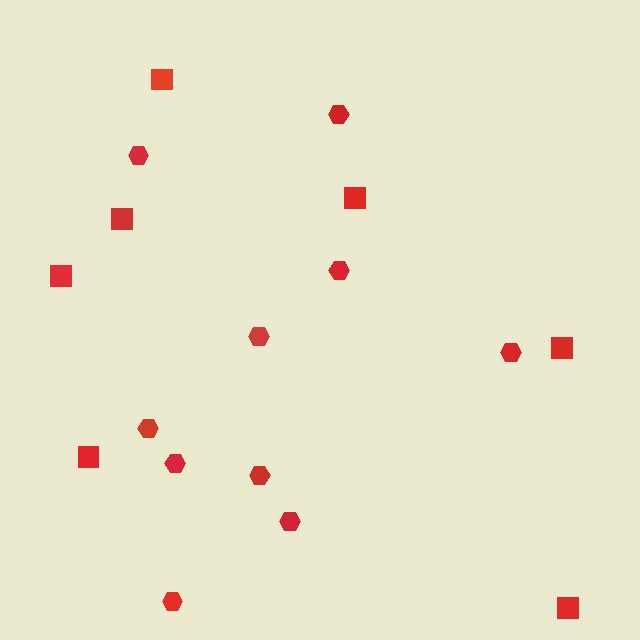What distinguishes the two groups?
There are 2 groups: one group of hexagons (10) and one group of squares (7).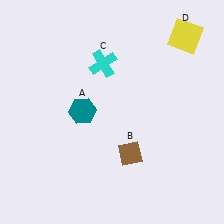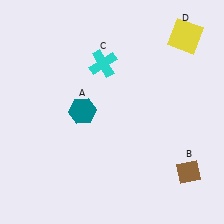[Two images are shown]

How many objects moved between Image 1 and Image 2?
1 object moved between the two images.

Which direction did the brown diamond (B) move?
The brown diamond (B) moved right.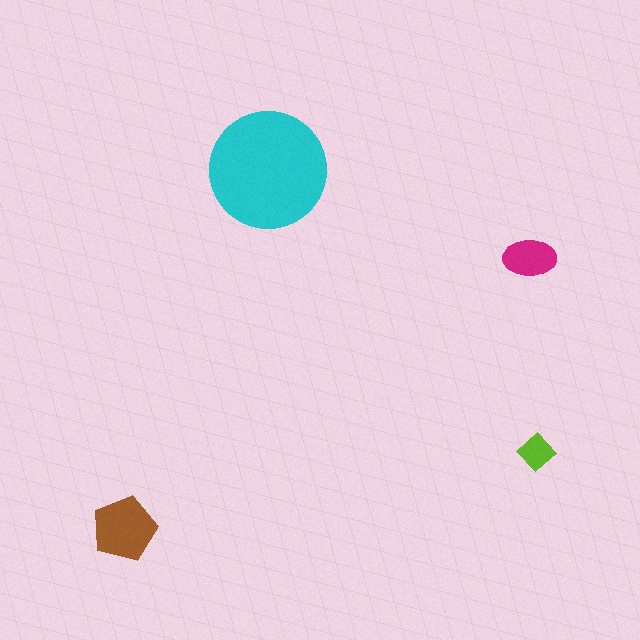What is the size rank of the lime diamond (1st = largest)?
4th.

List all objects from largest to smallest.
The cyan circle, the brown pentagon, the magenta ellipse, the lime diamond.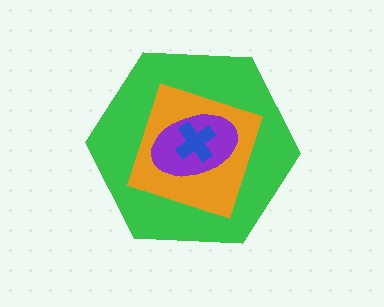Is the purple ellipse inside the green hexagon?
Yes.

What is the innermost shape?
The blue cross.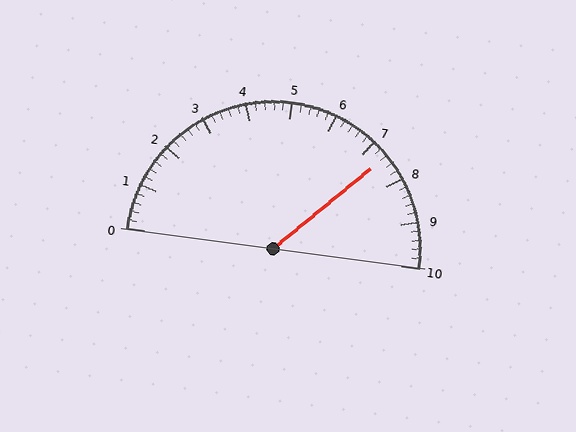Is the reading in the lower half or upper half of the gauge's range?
The reading is in the upper half of the range (0 to 10).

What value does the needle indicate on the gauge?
The needle indicates approximately 7.4.